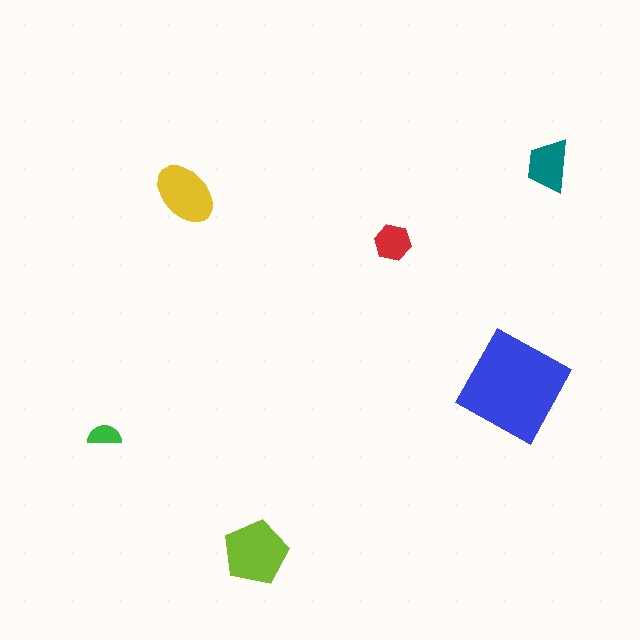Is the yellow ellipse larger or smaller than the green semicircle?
Larger.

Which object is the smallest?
The green semicircle.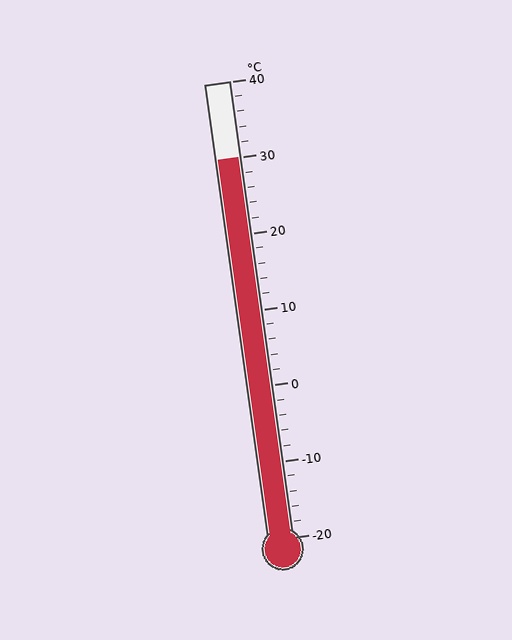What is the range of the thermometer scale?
The thermometer scale ranges from -20°C to 40°C.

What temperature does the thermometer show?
The thermometer shows approximately 30°C.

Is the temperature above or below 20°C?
The temperature is above 20°C.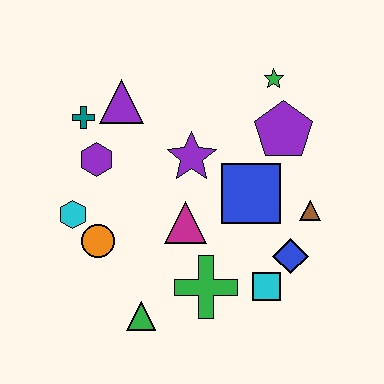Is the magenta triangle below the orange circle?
No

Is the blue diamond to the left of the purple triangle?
No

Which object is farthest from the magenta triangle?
The green star is farthest from the magenta triangle.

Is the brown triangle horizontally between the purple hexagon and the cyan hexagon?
No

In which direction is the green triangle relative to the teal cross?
The green triangle is below the teal cross.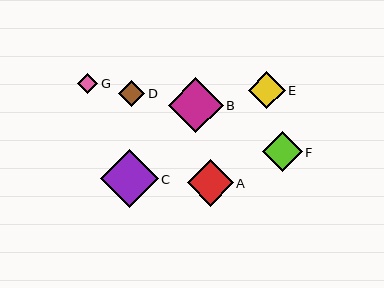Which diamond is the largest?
Diamond C is the largest with a size of approximately 58 pixels.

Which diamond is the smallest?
Diamond G is the smallest with a size of approximately 20 pixels.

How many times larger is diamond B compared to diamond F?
Diamond B is approximately 1.4 times the size of diamond F.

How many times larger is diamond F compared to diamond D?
Diamond F is approximately 1.5 times the size of diamond D.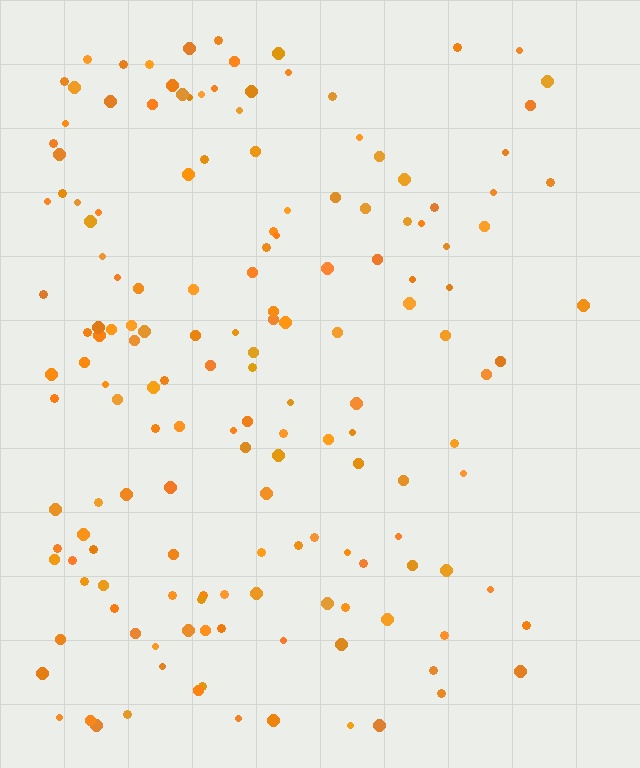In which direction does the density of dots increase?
From right to left, with the left side densest.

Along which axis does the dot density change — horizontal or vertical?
Horizontal.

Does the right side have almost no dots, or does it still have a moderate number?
Still a moderate number, just noticeably fewer than the left.